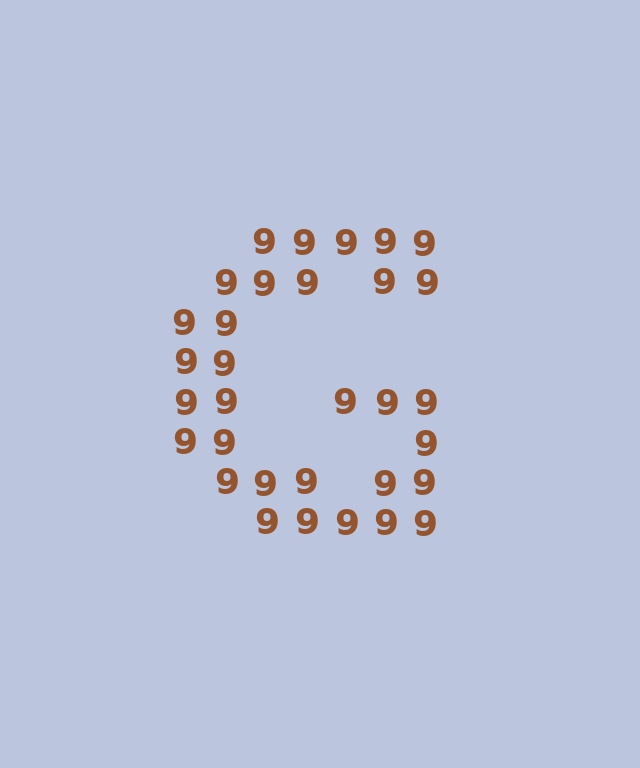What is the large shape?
The large shape is the letter G.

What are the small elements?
The small elements are digit 9's.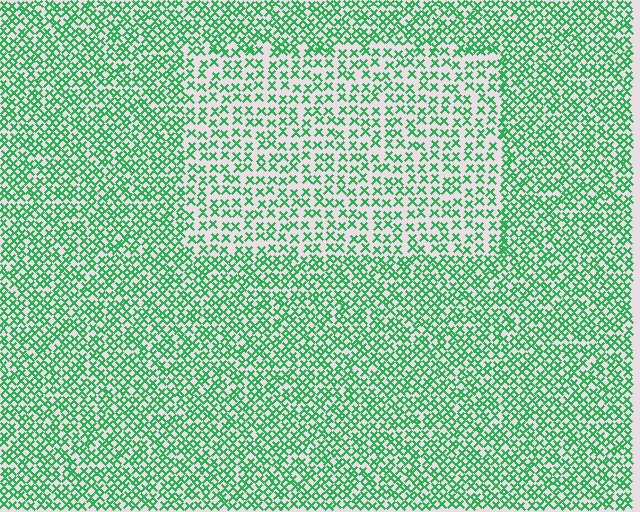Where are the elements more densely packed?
The elements are more densely packed outside the rectangle boundary.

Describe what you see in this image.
The image contains small green elements arranged at two different densities. A rectangle-shaped region is visible where the elements are less densely packed than the surrounding area.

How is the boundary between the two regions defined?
The boundary is defined by a change in element density (approximately 1.7x ratio). All elements are the same color, size, and shape.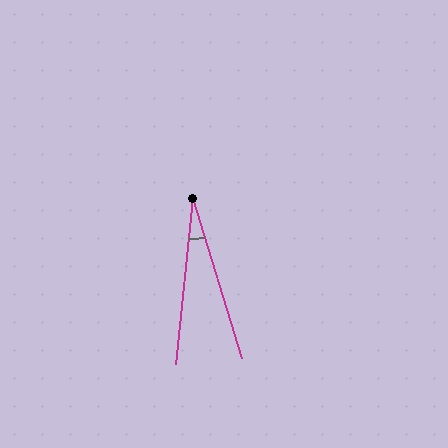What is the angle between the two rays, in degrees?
Approximately 23 degrees.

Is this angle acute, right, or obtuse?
It is acute.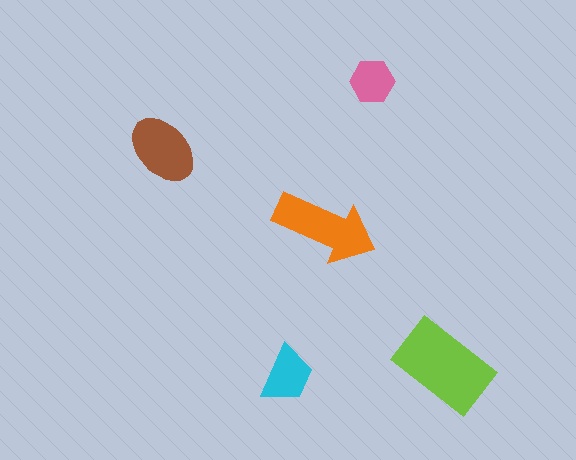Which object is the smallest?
The pink hexagon.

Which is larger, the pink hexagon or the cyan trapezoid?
The cyan trapezoid.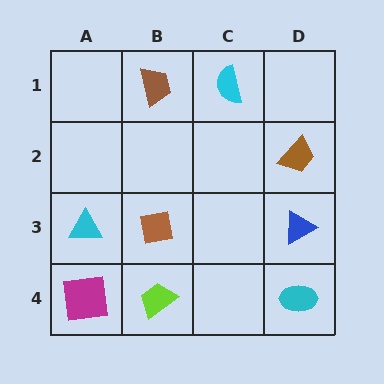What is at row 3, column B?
A brown square.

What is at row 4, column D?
A cyan ellipse.